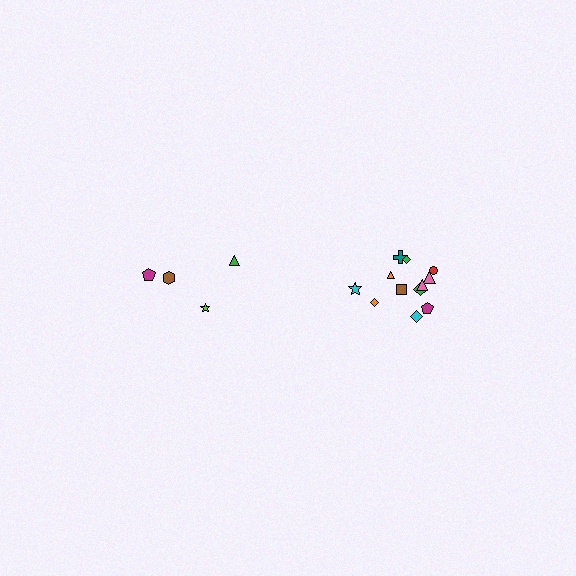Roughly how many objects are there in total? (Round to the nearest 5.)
Roughly 15 objects in total.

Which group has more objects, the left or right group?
The right group.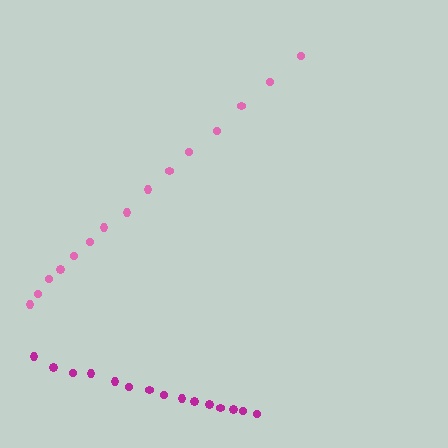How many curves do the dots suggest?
There are 2 distinct paths.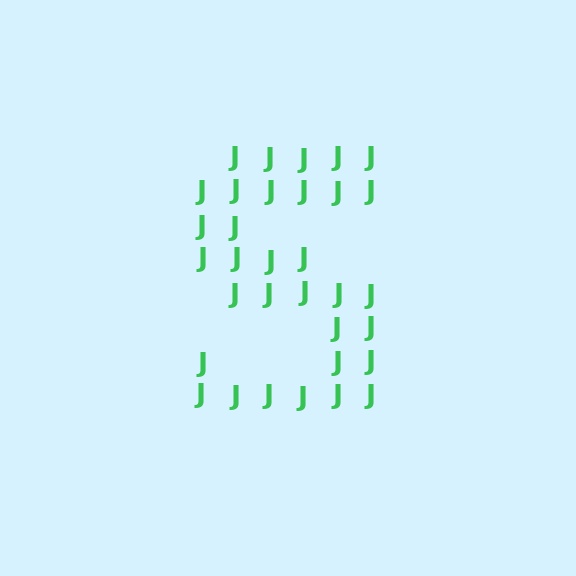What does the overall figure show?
The overall figure shows the letter S.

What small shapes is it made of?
It is made of small letter J's.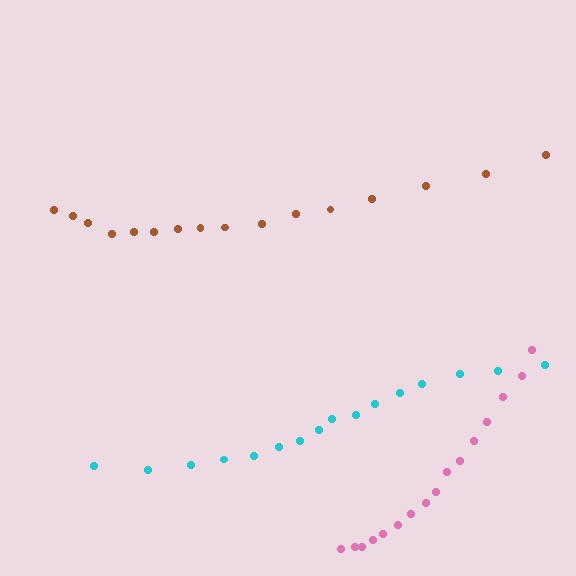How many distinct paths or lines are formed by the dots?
There are 3 distinct paths.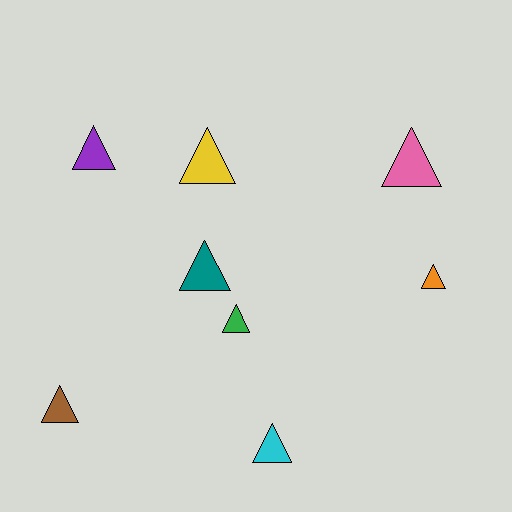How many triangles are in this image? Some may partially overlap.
There are 8 triangles.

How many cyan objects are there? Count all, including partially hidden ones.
There is 1 cyan object.